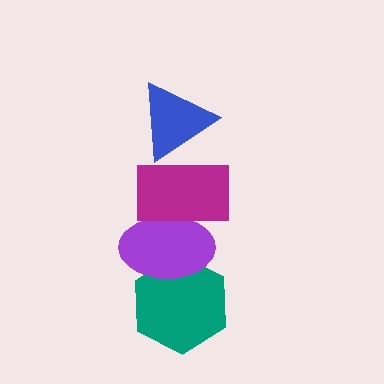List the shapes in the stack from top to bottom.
From top to bottom: the blue triangle, the magenta rectangle, the purple ellipse, the teal hexagon.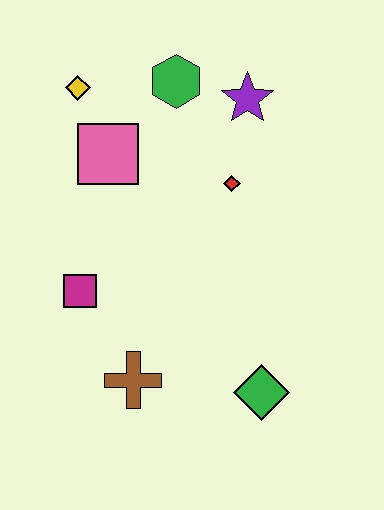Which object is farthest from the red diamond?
The brown cross is farthest from the red diamond.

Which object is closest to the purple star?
The green hexagon is closest to the purple star.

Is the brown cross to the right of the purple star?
No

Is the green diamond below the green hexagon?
Yes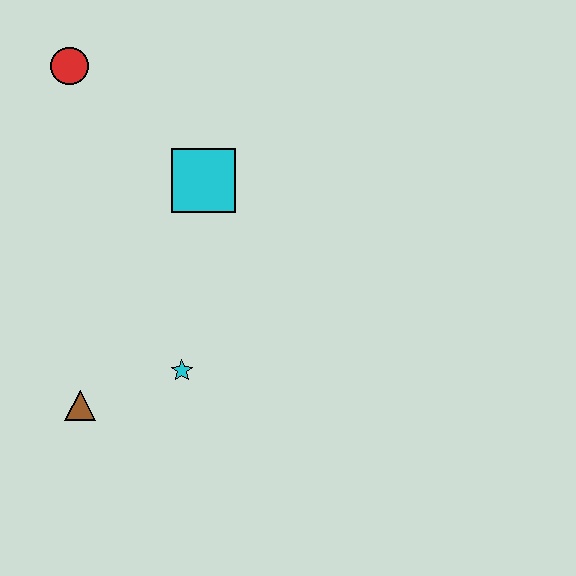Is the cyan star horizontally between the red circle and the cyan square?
Yes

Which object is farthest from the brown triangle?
The red circle is farthest from the brown triangle.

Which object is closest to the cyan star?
The brown triangle is closest to the cyan star.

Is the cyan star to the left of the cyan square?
Yes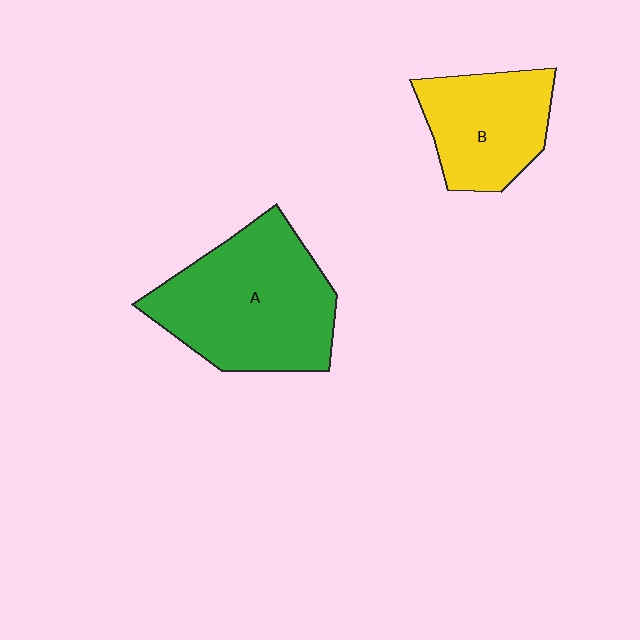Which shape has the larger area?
Shape A (green).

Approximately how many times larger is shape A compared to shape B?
Approximately 1.6 times.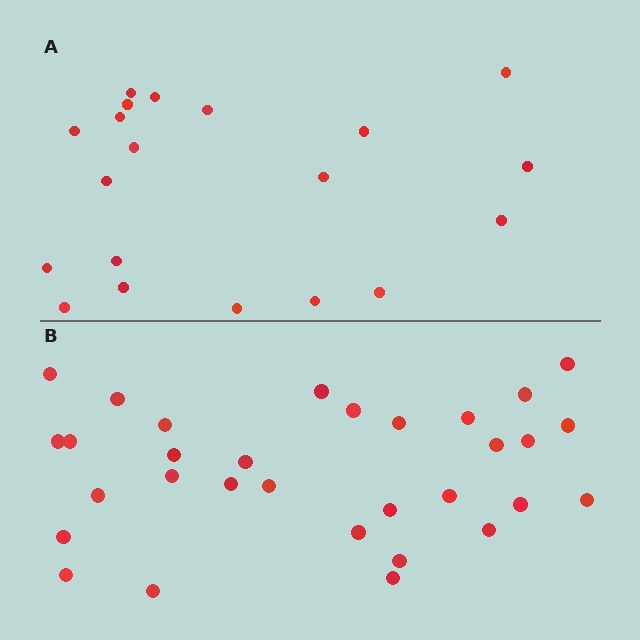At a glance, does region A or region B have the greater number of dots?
Region B (the bottom region) has more dots.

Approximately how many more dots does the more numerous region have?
Region B has roughly 12 or so more dots than region A.